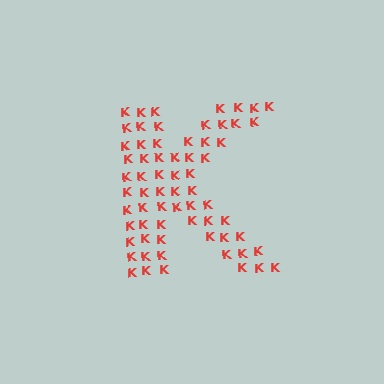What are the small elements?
The small elements are letter K's.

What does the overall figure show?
The overall figure shows the letter K.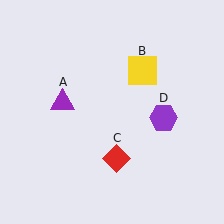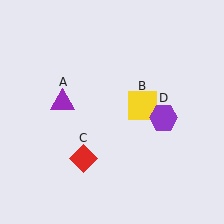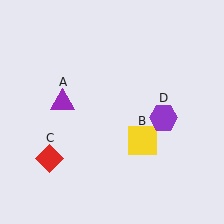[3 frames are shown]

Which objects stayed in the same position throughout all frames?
Purple triangle (object A) and purple hexagon (object D) remained stationary.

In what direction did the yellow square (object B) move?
The yellow square (object B) moved down.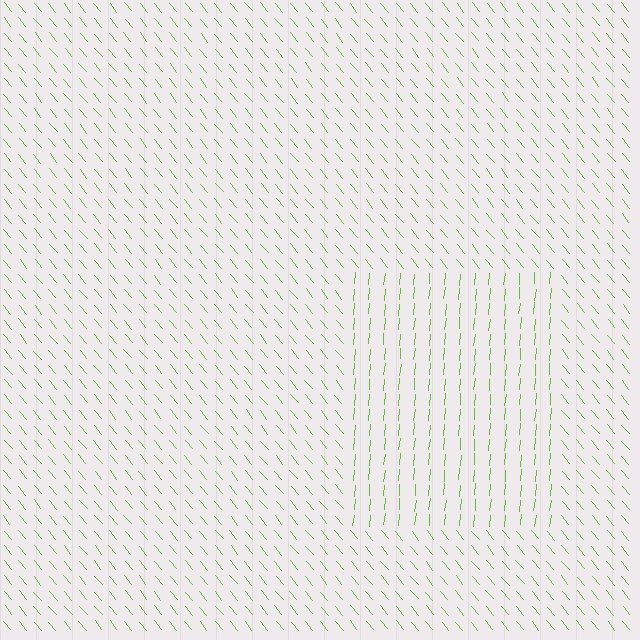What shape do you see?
I see a rectangle.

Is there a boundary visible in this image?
Yes, there is a texture boundary formed by a change in line orientation.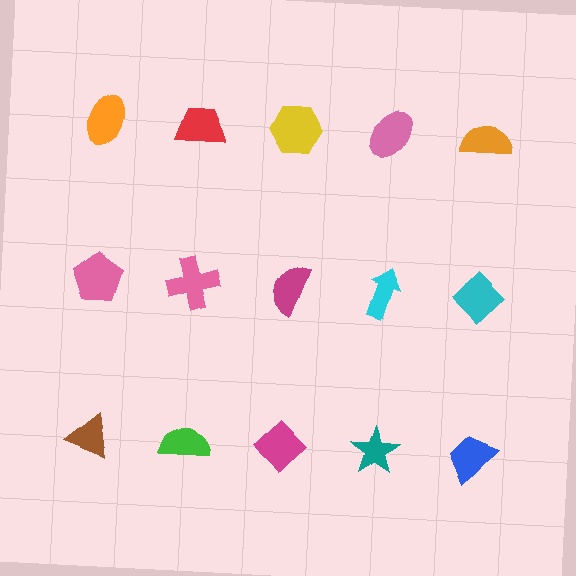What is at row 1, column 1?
An orange ellipse.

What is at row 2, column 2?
A pink cross.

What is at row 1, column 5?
An orange semicircle.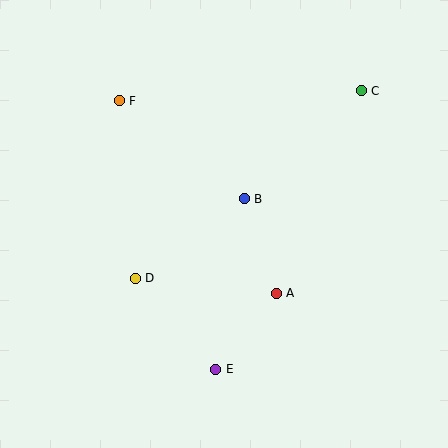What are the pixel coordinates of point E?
Point E is at (216, 369).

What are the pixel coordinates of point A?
Point A is at (276, 293).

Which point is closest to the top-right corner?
Point C is closest to the top-right corner.